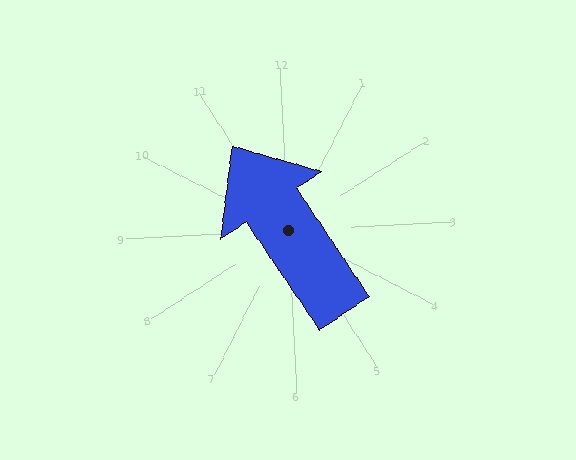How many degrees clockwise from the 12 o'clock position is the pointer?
Approximately 329 degrees.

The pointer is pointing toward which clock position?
Roughly 11 o'clock.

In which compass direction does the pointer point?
Northwest.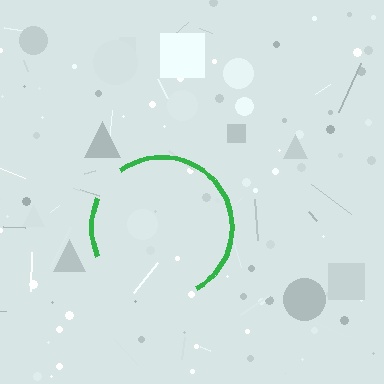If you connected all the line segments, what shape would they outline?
They would outline a circle.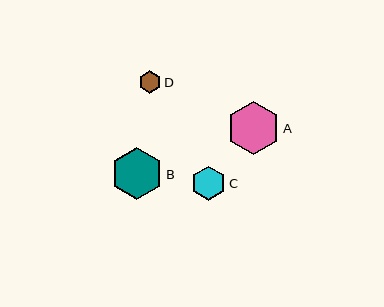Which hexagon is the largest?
Hexagon A is the largest with a size of approximately 54 pixels.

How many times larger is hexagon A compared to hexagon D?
Hexagon A is approximately 2.4 times the size of hexagon D.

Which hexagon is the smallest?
Hexagon D is the smallest with a size of approximately 22 pixels.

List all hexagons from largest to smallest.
From largest to smallest: A, B, C, D.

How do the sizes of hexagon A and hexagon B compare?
Hexagon A and hexagon B are approximately the same size.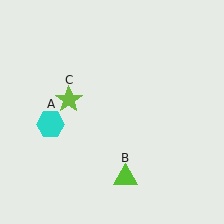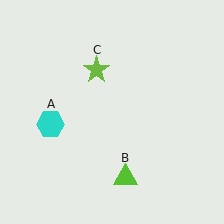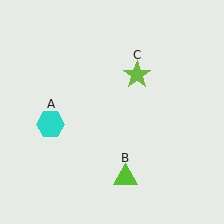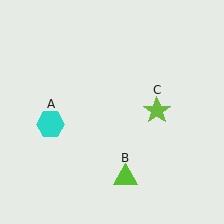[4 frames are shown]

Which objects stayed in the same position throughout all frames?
Cyan hexagon (object A) and lime triangle (object B) remained stationary.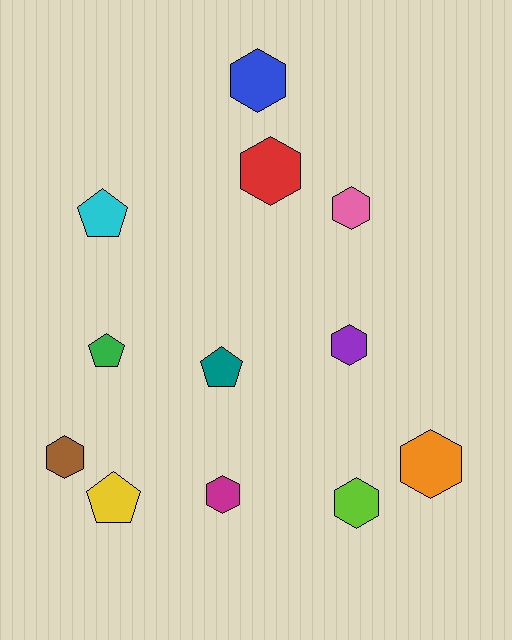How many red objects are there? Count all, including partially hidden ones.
There is 1 red object.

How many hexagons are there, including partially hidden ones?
There are 8 hexagons.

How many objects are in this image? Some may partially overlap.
There are 12 objects.